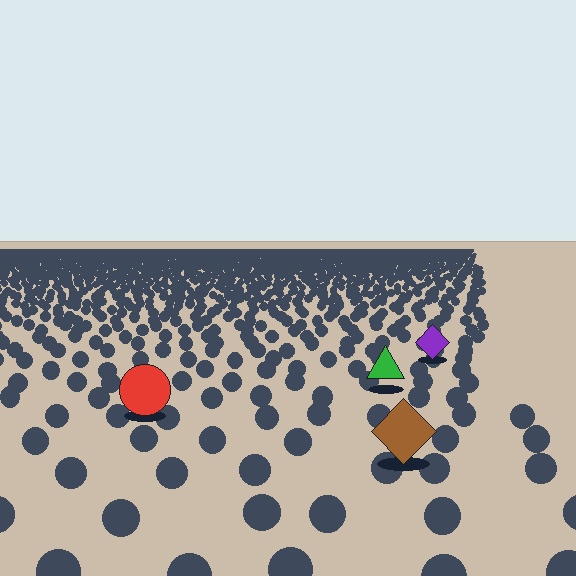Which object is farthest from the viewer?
The purple diamond is farthest from the viewer. It appears smaller and the ground texture around it is denser.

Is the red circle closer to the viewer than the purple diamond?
Yes. The red circle is closer — you can tell from the texture gradient: the ground texture is coarser near it.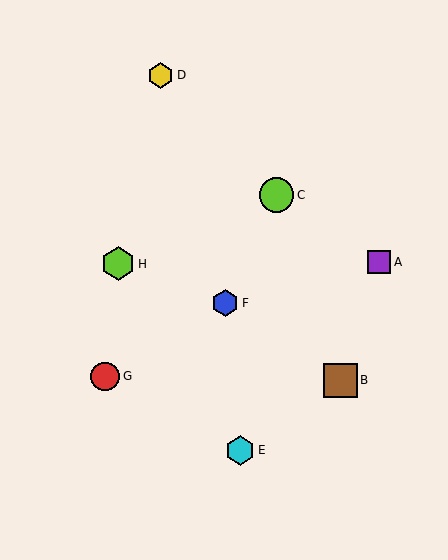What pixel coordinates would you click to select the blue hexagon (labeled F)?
Click at (225, 303) to select the blue hexagon F.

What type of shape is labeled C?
Shape C is a lime circle.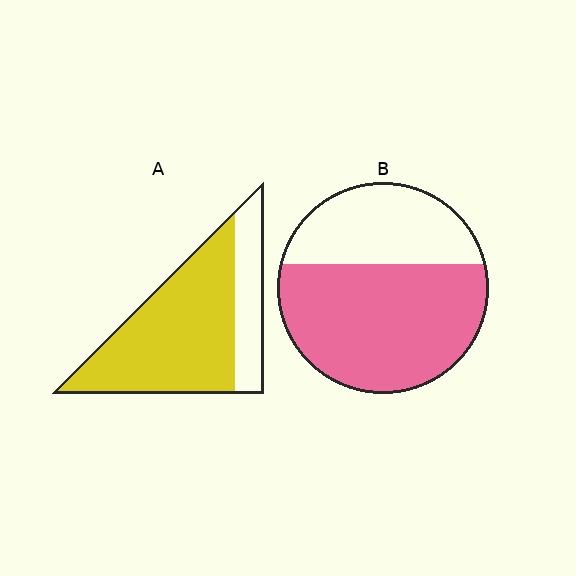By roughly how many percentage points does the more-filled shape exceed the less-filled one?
By roughly 10 percentage points (A over B).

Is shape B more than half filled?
Yes.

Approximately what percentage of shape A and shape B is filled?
A is approximately 75% and B is approximately 65%.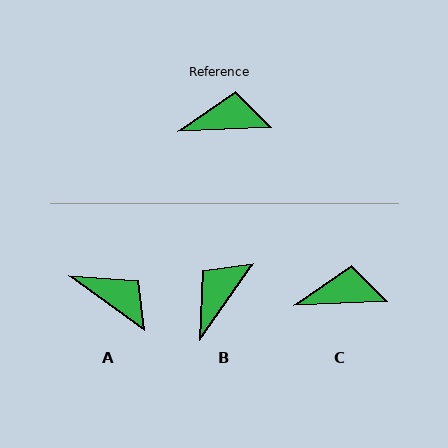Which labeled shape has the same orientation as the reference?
C.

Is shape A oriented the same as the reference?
No, it is off by about 38 degrees.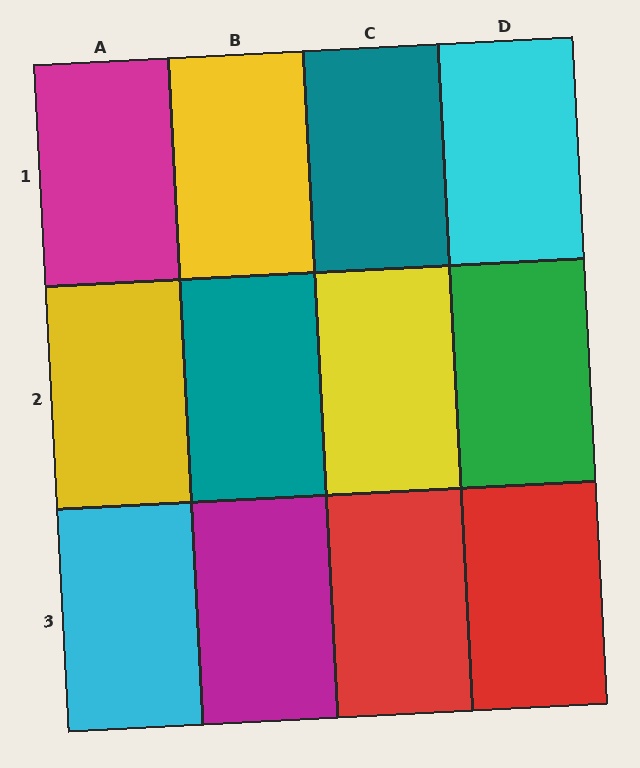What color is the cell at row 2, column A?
Yellow.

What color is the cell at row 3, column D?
Red.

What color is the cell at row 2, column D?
Green.